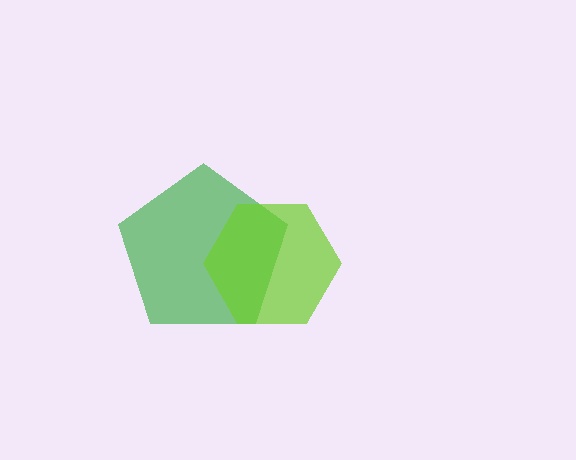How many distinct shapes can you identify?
There are 2 distinct shapes: a green pentagon, a lime hexagon.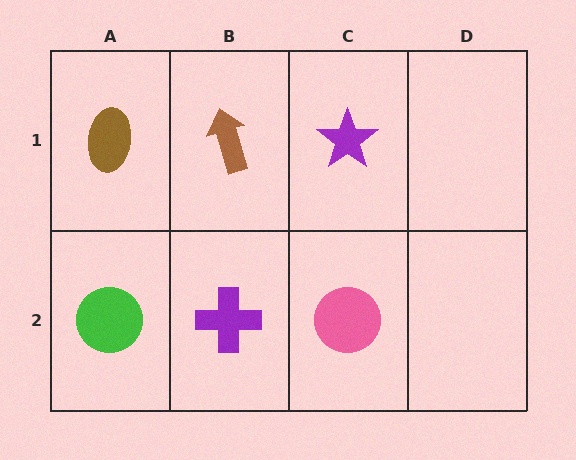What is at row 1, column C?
A purple star.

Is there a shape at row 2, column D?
No, that cell is empty.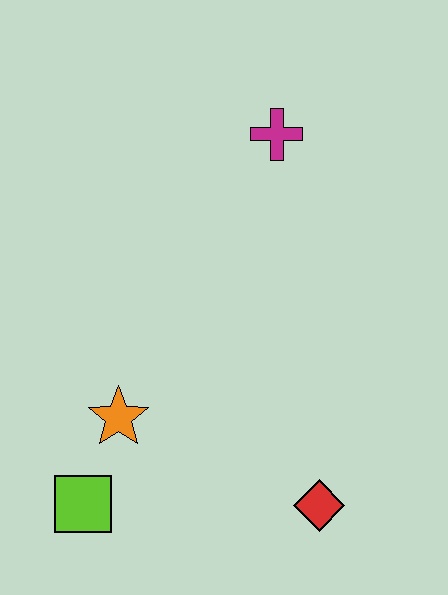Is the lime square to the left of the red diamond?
Yes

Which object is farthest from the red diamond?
The magenta cross is farthest from the red diamond.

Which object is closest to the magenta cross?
The orange star is closest to the magenta cross.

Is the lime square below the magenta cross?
Yes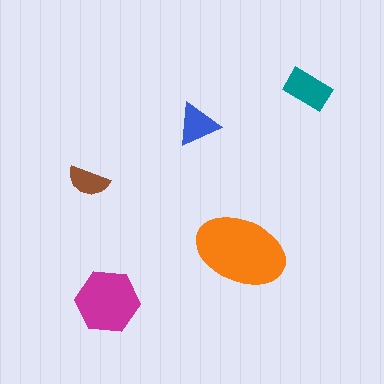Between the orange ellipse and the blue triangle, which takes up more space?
The orange ellipse.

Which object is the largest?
The orange ellipse.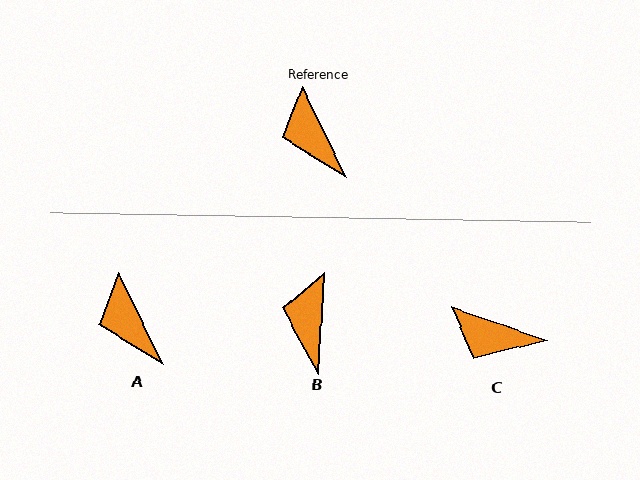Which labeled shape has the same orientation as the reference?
A.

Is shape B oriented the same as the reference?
No, it is off by about 30 degrees.